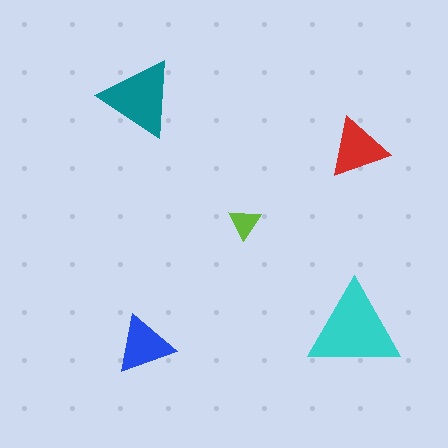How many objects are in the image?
There are 5 objects in the image.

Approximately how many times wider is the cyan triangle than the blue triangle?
About 1.5 times wider.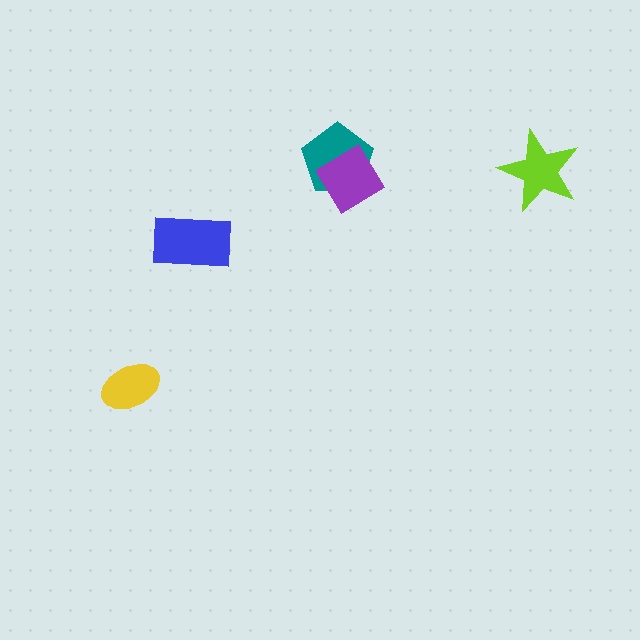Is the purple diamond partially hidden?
No, no other shape covers it.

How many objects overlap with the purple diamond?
1 object overlaps with the purple diamond.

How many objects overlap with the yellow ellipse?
0 objects overlap with the yellow ellipse.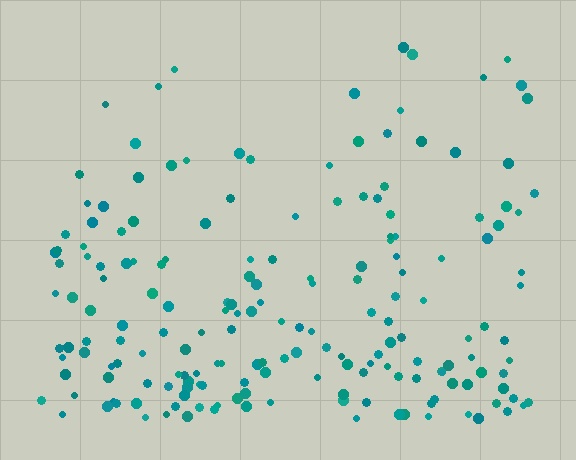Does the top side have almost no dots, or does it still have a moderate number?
Still a moderate number, just noticeably fewer than the bottom.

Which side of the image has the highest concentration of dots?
The bottom.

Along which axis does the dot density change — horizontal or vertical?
Vertical.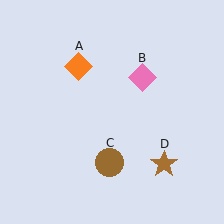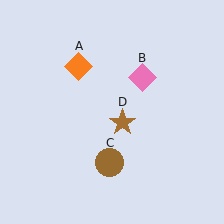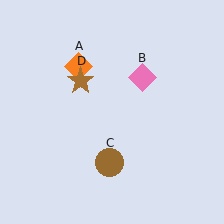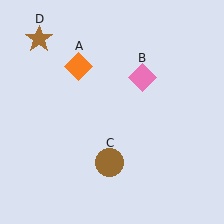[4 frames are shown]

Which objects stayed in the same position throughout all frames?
Orange diamond (object A) and pink diamond (object B) and brown circle (object C) remained stationary.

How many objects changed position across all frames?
1 object changed position: brown star (object D).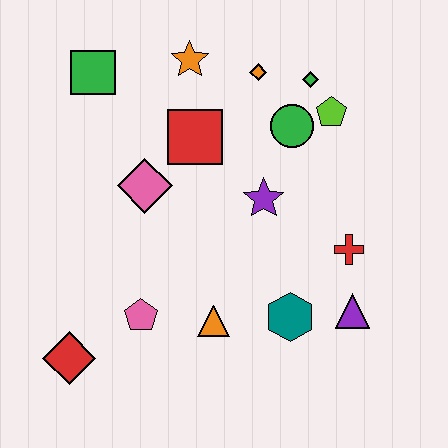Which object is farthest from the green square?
The purple triangle is farthest from the green square.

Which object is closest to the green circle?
The lime pentagon is closest to the green circle.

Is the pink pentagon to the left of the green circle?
Yes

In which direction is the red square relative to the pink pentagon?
The red square is above the pink pentagon.